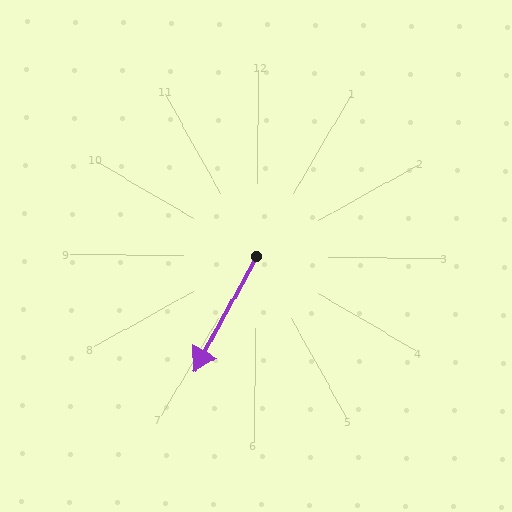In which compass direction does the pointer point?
Southwest.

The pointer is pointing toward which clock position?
Roughly 7 o'clock.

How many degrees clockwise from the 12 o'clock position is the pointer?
Approximately 208 degrees.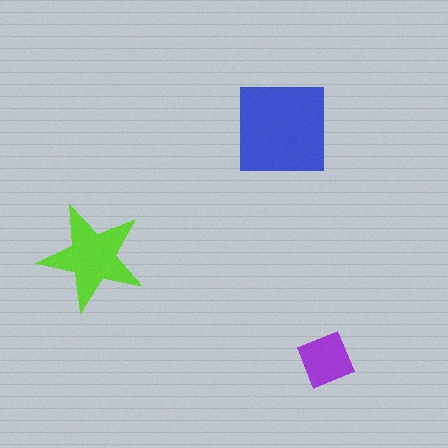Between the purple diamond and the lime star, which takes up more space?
The lime star.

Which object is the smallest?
The purple diamond.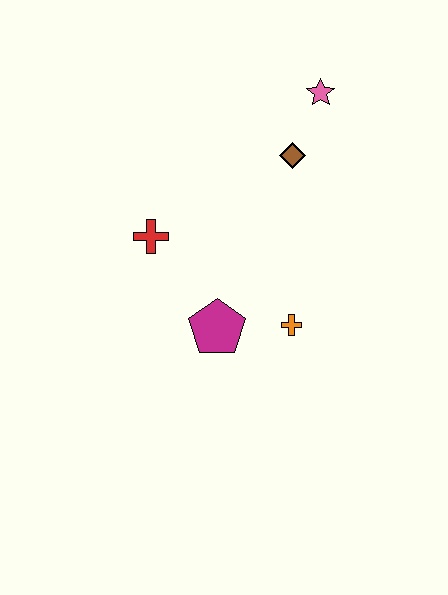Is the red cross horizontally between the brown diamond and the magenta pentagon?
No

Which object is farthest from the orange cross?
The pink star is farthest from the orange cross.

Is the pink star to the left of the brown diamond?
No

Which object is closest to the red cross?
The magenta pentagon is closest to the red cross.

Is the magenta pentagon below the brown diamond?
Yes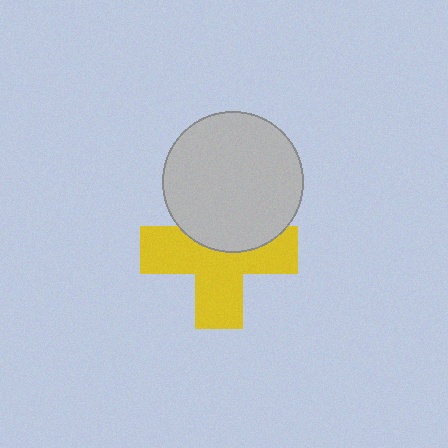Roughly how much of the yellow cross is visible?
About half of it is visible (roughly 63%).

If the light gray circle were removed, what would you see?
You would see the complete yellow cross.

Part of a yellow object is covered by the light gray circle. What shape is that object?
It is a cross.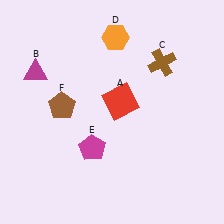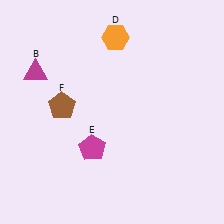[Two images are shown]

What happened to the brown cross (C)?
The brown cross (C) was removed in Image 2. It was in the top-right area of Image 1.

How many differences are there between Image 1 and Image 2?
There are 2 differences between the two images.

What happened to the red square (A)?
The red square (A) was removed in Image 2. It was in the top-right area of Image 1.